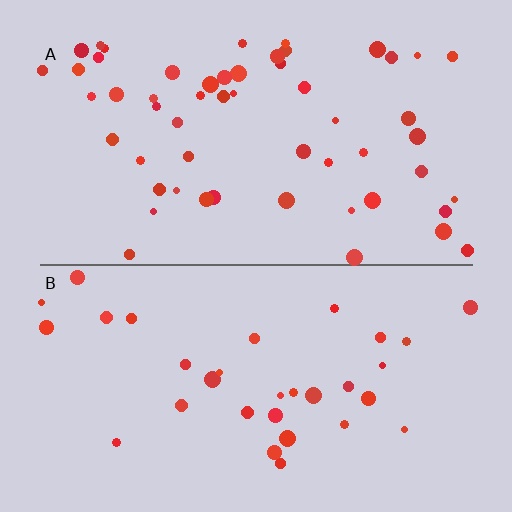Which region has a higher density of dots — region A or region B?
A (the top).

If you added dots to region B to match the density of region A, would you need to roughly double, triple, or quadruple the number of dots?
Approximately double.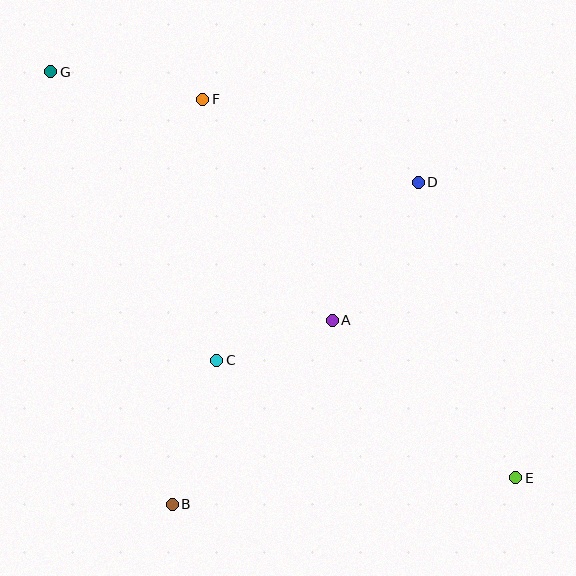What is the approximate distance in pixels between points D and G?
The distance between D and G is approximately 383 pixels.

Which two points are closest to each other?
Points A and C are closest to each other.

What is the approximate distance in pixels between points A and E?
The distance between A and E is approximately 242 pixels.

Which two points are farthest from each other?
Points E and G are farthest from each other.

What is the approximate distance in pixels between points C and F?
The distance between C and F is approximately 261 pixels.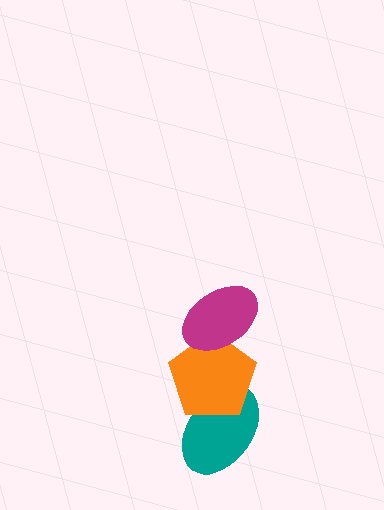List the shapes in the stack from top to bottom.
From top to bottom: the magenta ellipse, the orange pentagon, the teal ellipse.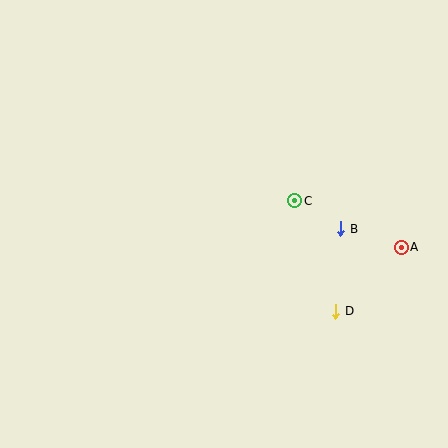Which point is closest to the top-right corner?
Point A is closest to the top-right corner.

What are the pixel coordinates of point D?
Point D is at (336, 311).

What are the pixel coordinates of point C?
Point C is at (295, 201).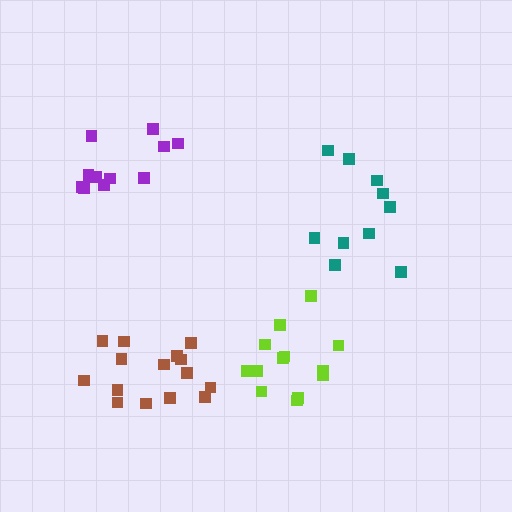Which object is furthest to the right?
The teal cluster is rightmost.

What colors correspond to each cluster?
The clusters are colored: brown, teal, purple, lime.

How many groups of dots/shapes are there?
There are 4 groups.